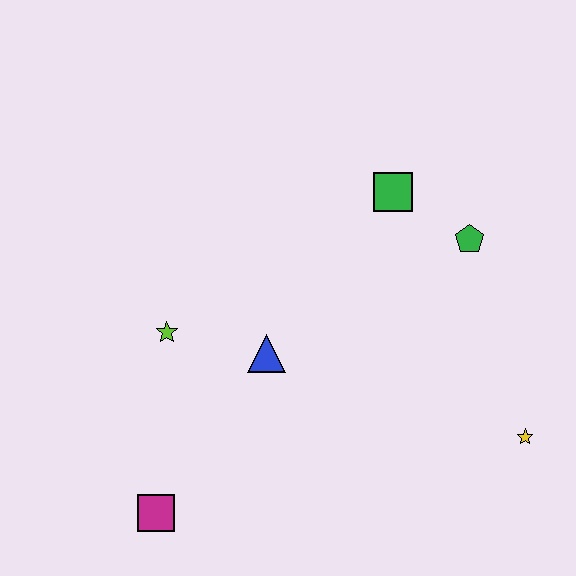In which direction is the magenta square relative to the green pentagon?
The magenta square is to the left of the green pentagon.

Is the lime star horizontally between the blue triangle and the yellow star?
No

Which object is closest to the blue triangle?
The lime star is closest to the blue triangle.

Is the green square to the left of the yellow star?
Yes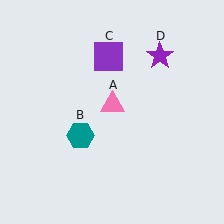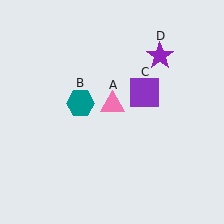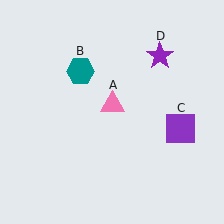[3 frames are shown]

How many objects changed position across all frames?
2 objects changed position: teal hexagon (object B), purple square (object C).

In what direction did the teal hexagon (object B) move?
The teal hexagon (object B) moved up.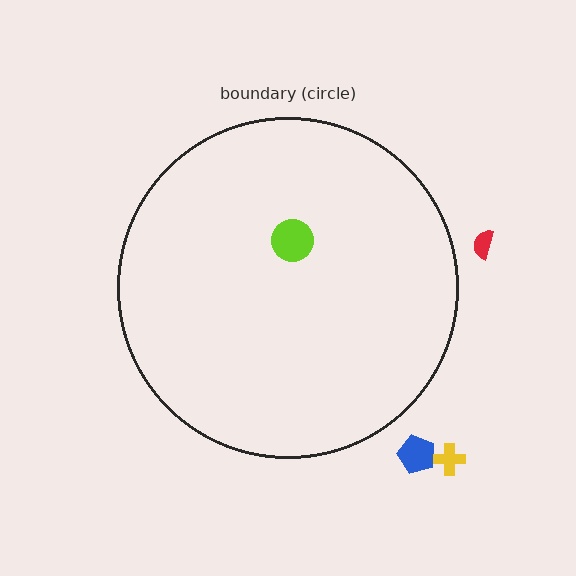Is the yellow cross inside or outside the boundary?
Outside.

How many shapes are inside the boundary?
1 inside, 3 outside.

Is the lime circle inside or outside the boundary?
Inside.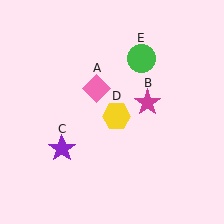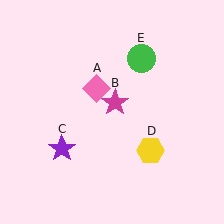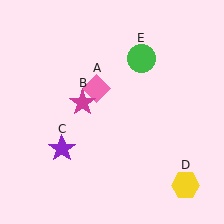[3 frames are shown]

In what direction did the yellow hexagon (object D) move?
The yellow hexagon (object D) moved down and to the right.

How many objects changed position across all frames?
2 objects changed position: magenta star (object B), yellow hexagon (object D).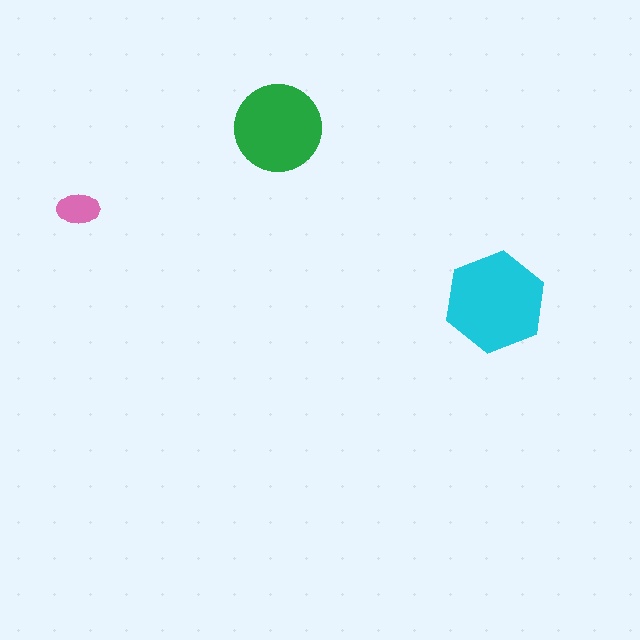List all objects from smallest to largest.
The pink ellipse, the green circle, the cyan hexagon.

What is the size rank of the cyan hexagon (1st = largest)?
1st.